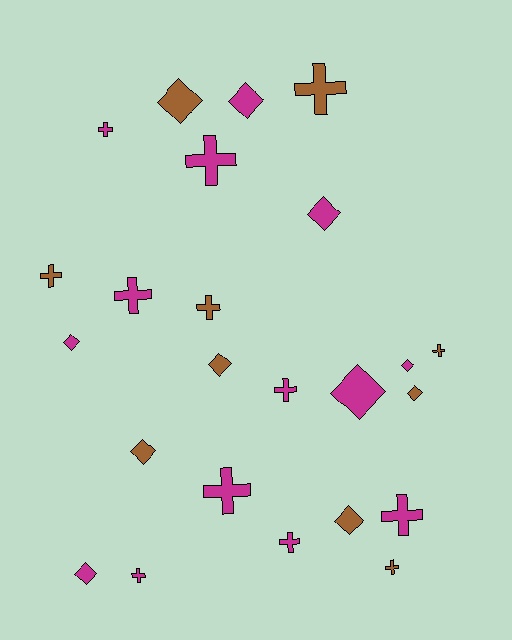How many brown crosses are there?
There are 5 brown crosses.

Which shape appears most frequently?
Cross, with 13 objects.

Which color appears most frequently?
Magenta, with 14 objects.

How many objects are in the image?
There are 24 objects.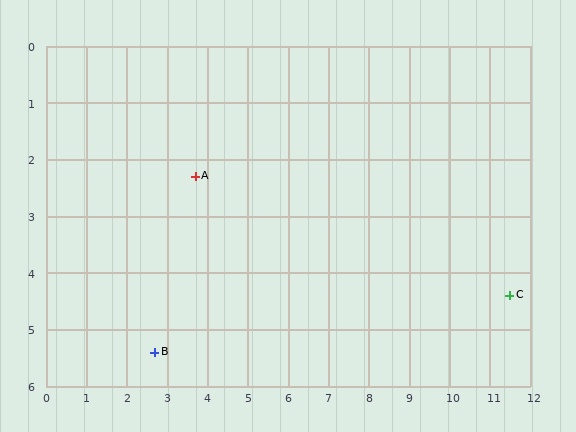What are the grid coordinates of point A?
Point A is at approximately (3.7, 2.3).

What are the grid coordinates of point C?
Point C is at approximately (11.5, 4.4).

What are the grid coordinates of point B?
Point B is at approximately (2.7, 5.4).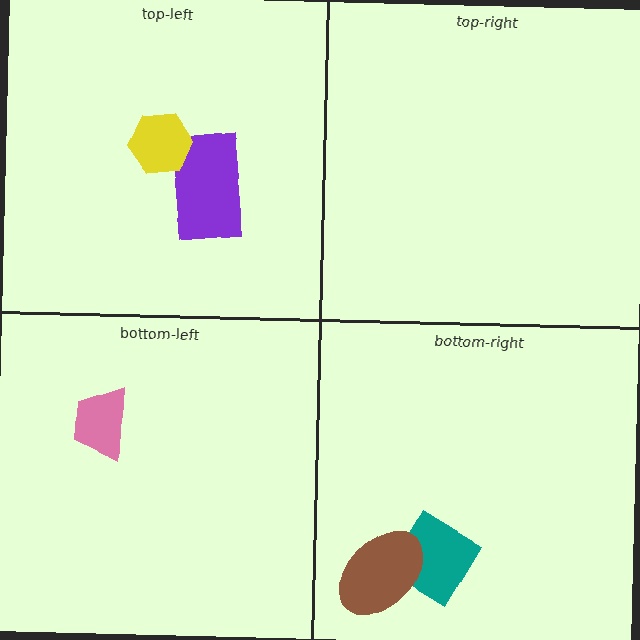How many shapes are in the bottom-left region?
1.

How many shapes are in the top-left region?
2.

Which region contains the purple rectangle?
The top-left region.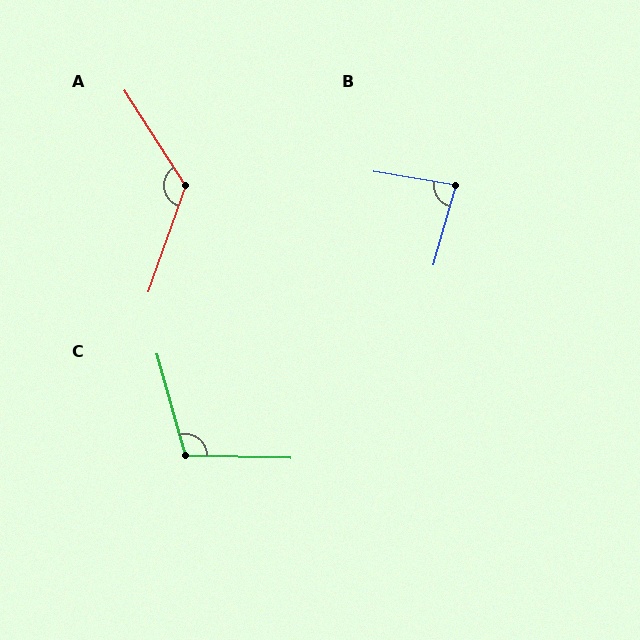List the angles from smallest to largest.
B (83°), C (107°), A (128°).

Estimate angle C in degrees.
Approximately 107 degrees.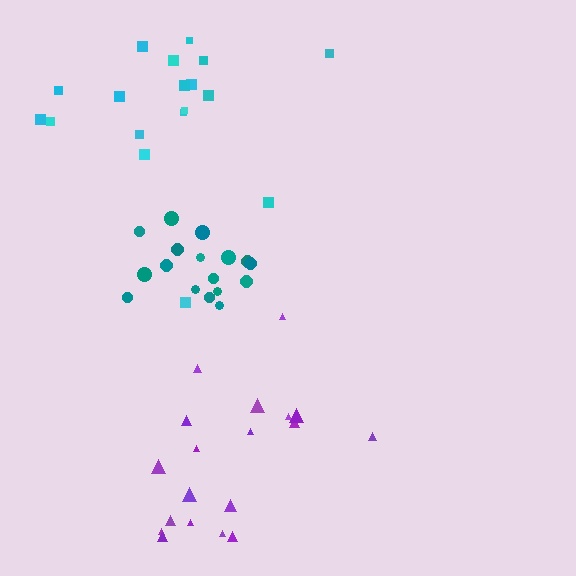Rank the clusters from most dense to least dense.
teal, cyan, purple.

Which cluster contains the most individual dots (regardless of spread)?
Purple (19).